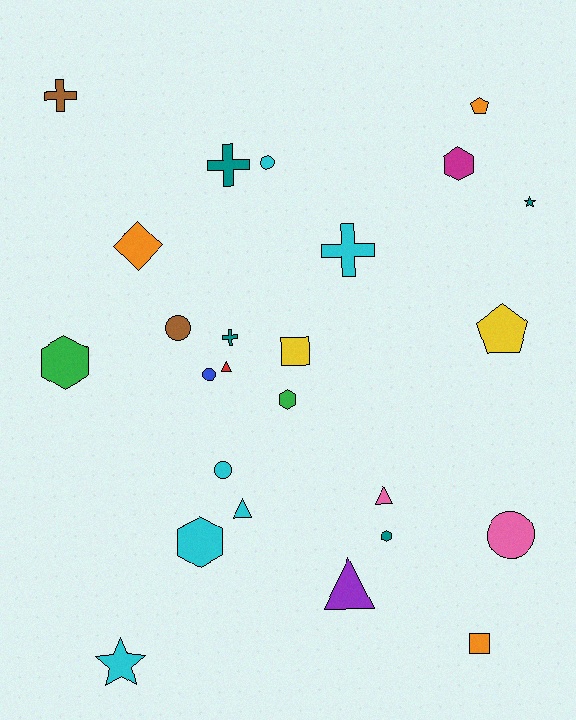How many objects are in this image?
There are 25 objects.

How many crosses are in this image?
There are 4 crosses.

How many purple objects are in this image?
There is 1 purple object.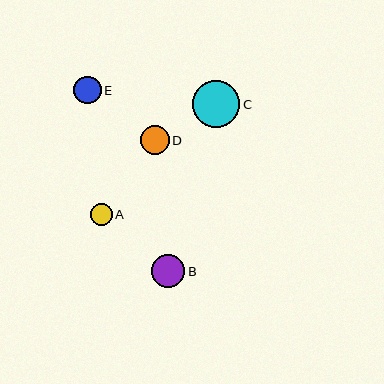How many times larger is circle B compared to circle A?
Circle B is approximately 1.5 times the size of circle A.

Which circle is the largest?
Circle C is the largest with a size of approximately 48 pixels.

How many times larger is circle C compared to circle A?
Circle C is approximately 2.2 times the size of circle A.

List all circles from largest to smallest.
From largest to smallest: C, B, D, E, A.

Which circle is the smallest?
Circle A is the smallest with a size of approximately 21 pixels.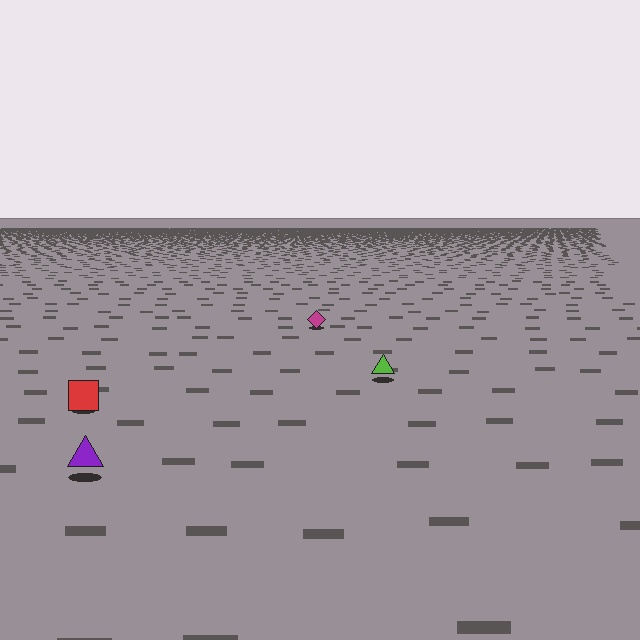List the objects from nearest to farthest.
From nearest to farthest: the purple triangle, the red square, the lime triangle, the magenta diamond.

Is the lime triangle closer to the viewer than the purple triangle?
No. The purple triangle is closer — you can tell from the texture gradient: the ground texture is coarser near it.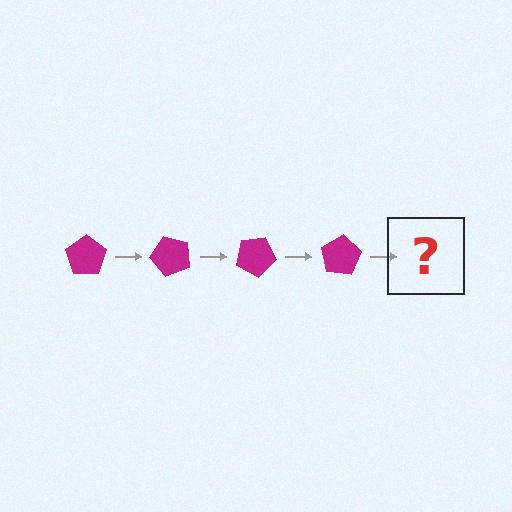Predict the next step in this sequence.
The next step is a magenta pentagon rotated 200 degrees.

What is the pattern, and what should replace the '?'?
The pattern is that the pentagon rotates 50 degrees each step. The '?' should be a magenta pentagon rotated 200 degrees.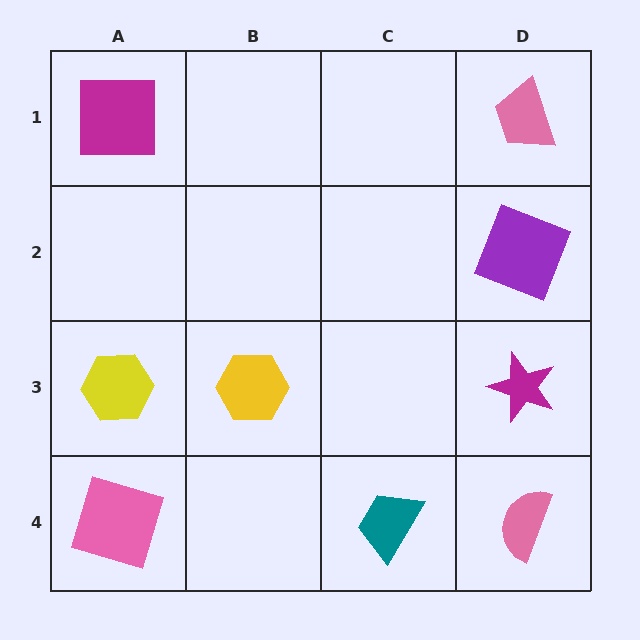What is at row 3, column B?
A yellow hexagon.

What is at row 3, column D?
A magenta star.